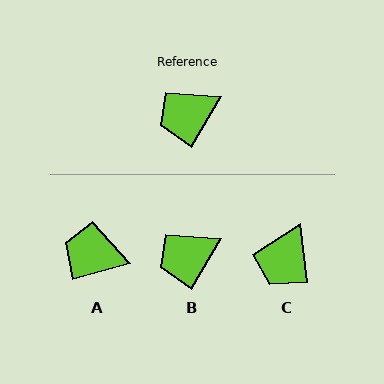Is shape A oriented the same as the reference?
No, it is off by about 44 degrees.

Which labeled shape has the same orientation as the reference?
B.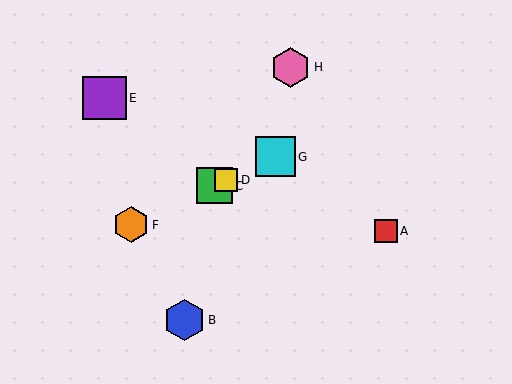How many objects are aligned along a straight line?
4 objects (C, D, F, G) are aligned along a straight line.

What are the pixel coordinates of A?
Object A is at (386, 231).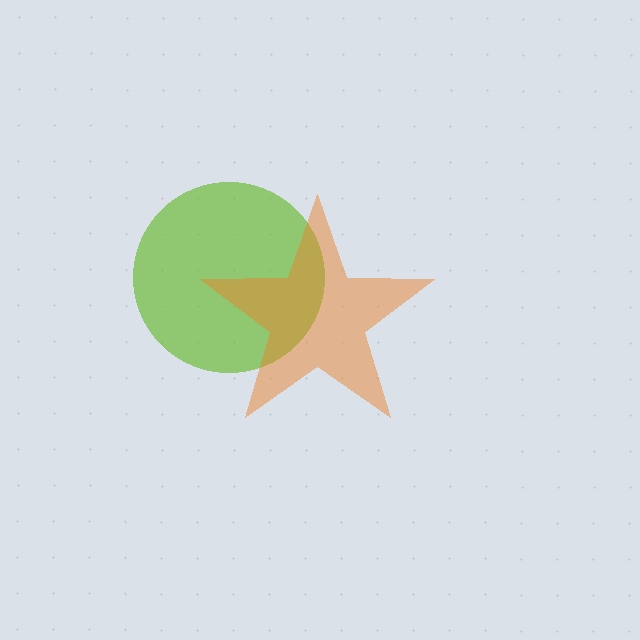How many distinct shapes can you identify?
There are 2 distinct shapes: a lime circle, an orange star.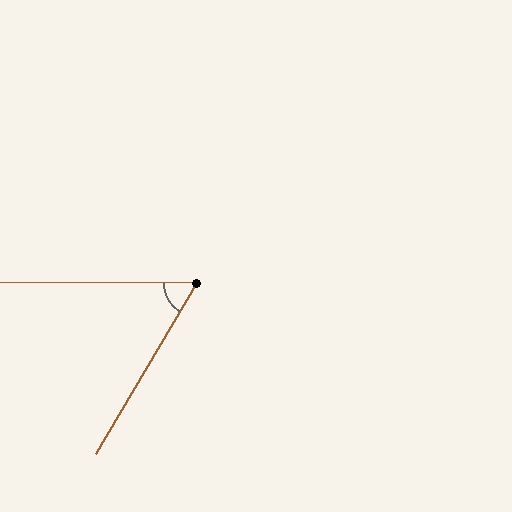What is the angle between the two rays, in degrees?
Approximately 60 degrees.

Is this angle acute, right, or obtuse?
It is acute.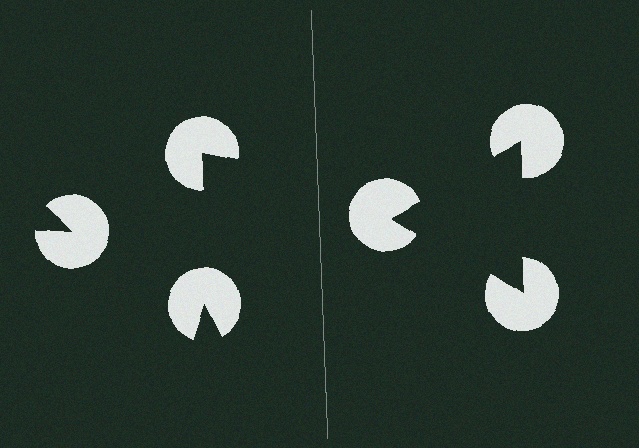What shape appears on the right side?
An illusory triangle.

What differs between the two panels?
The pac-man discs are positioned identically on both sides; only the wedge orientations differ. On the right they align to a triangle; on the left they are misaligned.